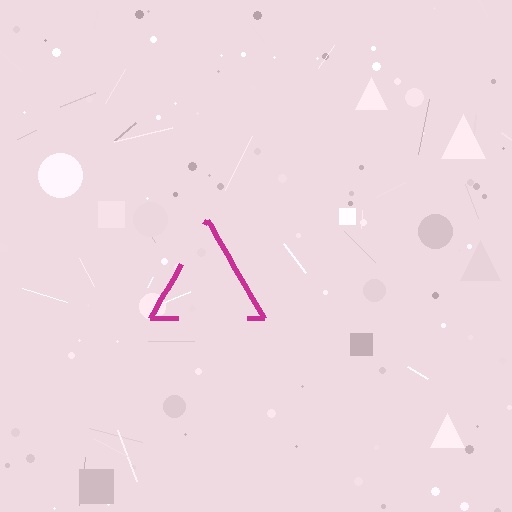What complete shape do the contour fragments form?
The contour fragments form a triangle.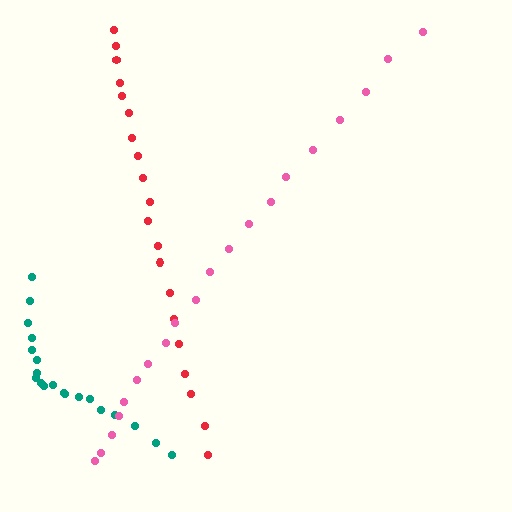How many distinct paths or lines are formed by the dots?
There are 3 distinct paths.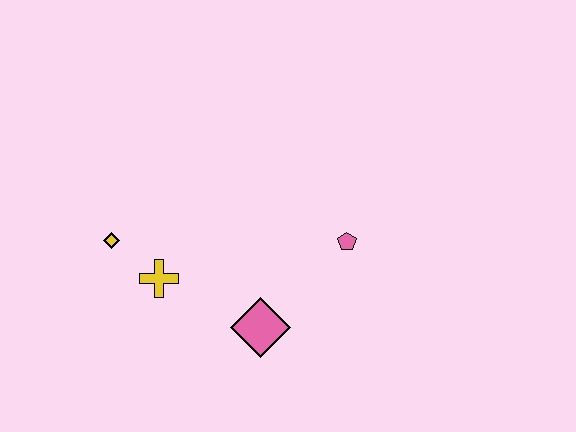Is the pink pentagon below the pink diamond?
No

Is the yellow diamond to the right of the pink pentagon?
No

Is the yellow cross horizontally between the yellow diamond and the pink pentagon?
Yes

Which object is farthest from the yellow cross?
The pink pentagon is farthest from the yellow cross.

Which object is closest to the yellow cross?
The yellow diamond is closest to the yellow cross.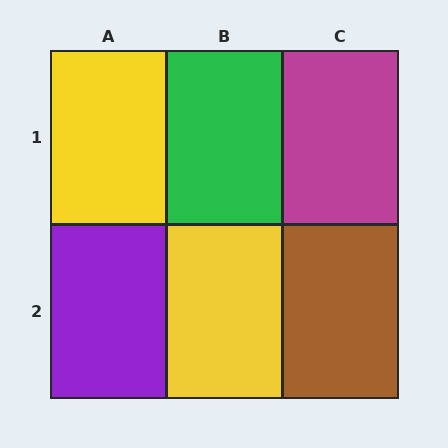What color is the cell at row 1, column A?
Yellow.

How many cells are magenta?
1 cell is magenta.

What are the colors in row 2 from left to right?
Purple, yellow, brown.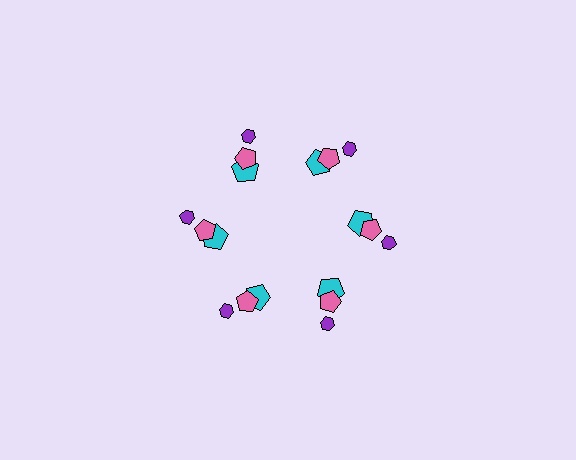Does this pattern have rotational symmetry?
Yes, this pattern has 6-fold rotational symmetry. It looks the same after rotating 60 degrees around the center.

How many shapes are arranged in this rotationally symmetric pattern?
There are 18 shapes, arranged in 6 groups of 3.